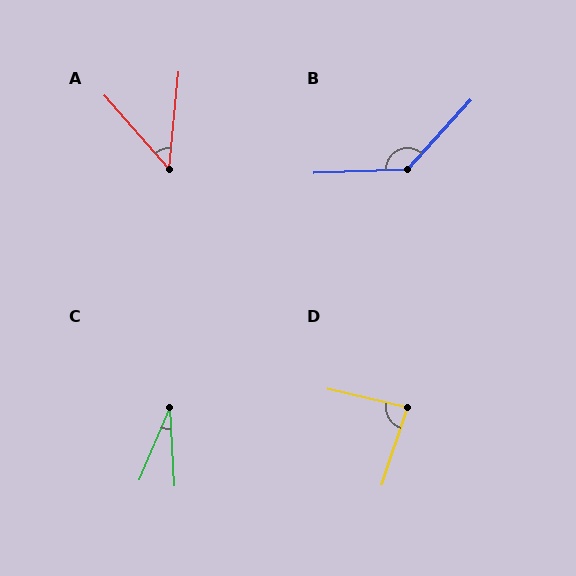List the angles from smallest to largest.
C (26°), A (47°), D (85°), B (135°).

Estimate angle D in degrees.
Approximately 85 degrees.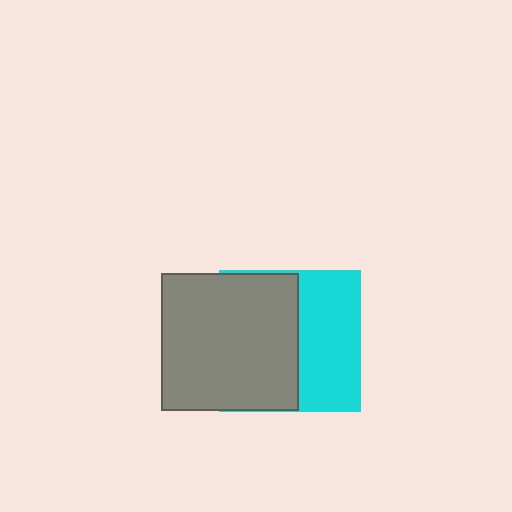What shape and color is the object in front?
The object in front is a gray square.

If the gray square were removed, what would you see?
You would see the complete cyan square.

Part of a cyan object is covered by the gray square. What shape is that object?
It is a square.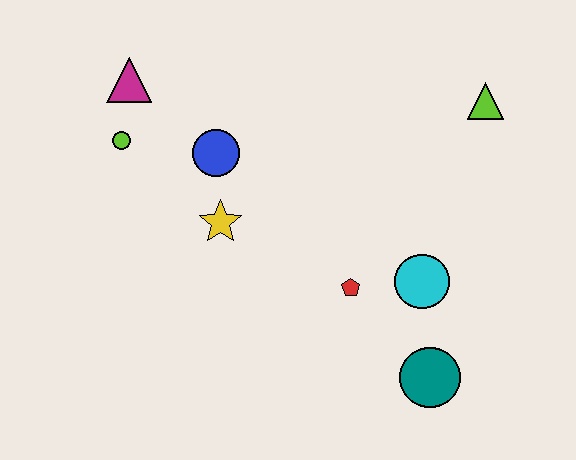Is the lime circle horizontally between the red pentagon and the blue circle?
No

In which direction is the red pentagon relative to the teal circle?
The red pentagon is above the teal circle.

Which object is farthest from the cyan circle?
The magenta triangle is farthest from the cyan circle.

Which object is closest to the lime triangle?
The cyan circle is closest to the lime triangle.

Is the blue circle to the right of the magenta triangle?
Yes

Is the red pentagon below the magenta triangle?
Yes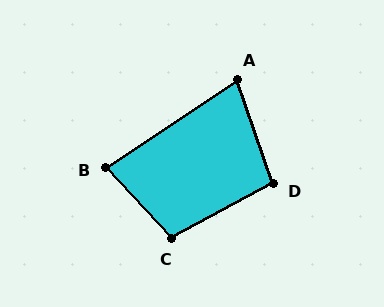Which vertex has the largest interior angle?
C, at approximately 105 degrees.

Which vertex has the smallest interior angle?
A, at approximately 75 degrees.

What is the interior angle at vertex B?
Approximately 81 degrees (acute).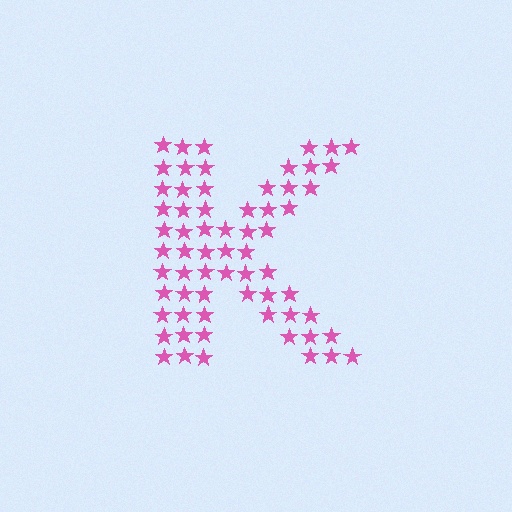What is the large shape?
The large shape is the letter K.